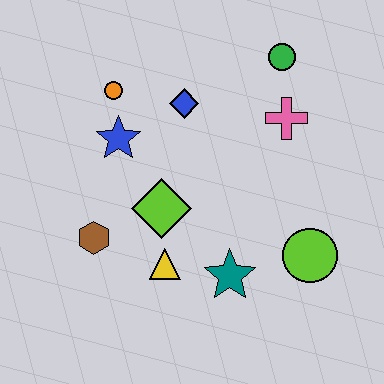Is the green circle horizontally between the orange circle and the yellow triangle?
No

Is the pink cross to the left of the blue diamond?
No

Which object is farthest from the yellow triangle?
The green circle is farthest from the yellow triangle.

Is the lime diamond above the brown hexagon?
Yes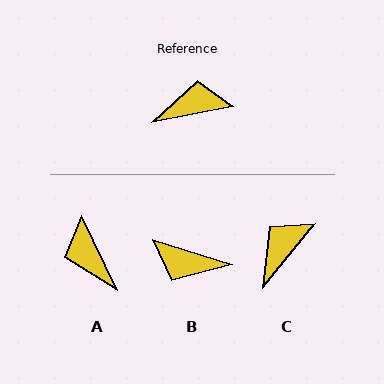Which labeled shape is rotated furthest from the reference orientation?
B, about 151 degrees away.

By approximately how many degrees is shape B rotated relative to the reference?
Approximately 151 degrees counter-clockwise.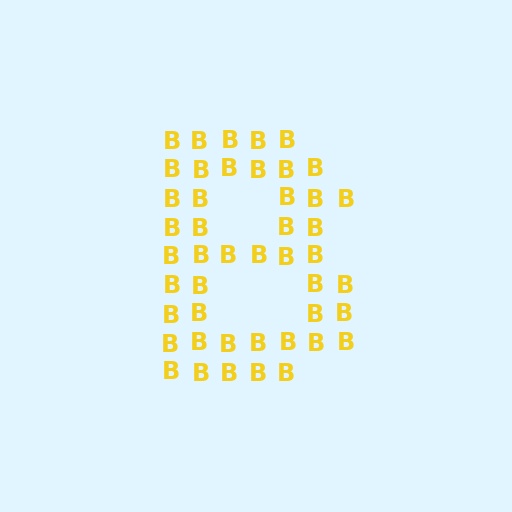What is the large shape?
The large shape is the letter B.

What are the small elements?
The small elements are letter B's.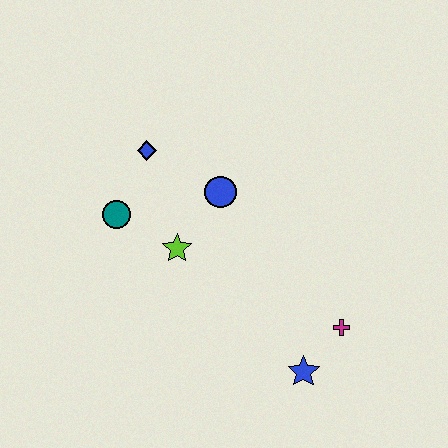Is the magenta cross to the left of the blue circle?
No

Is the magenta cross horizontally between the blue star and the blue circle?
No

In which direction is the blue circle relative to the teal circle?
The blue circle is to the right of the teal circle.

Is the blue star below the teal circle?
Yes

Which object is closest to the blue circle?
The lime star is closest to the blue circle.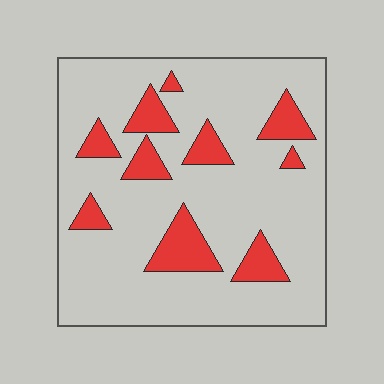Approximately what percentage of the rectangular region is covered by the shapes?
Approximately 15%.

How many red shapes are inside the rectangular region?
10.